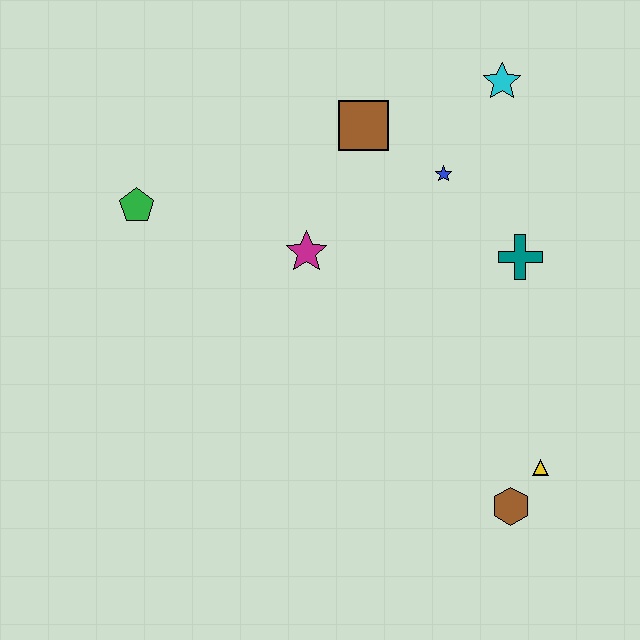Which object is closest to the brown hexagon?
The yellow triangle is closest to the brown hexagon.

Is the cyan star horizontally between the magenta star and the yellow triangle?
Yes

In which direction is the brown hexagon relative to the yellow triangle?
The brown hexagon is below the yellow triangle.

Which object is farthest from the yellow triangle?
The green pentagon is farthest from the yellow triangle.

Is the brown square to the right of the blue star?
No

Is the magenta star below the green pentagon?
Yes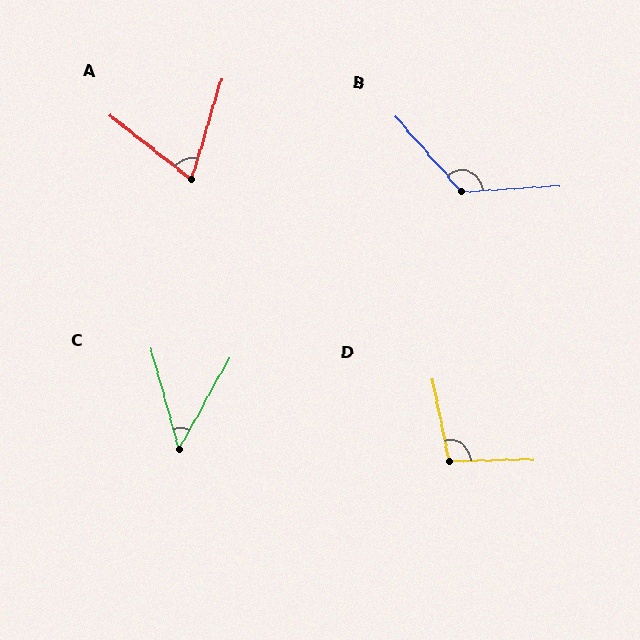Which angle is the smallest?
C, at approximately 45 degrees.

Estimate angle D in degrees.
Approximately 101 degrees.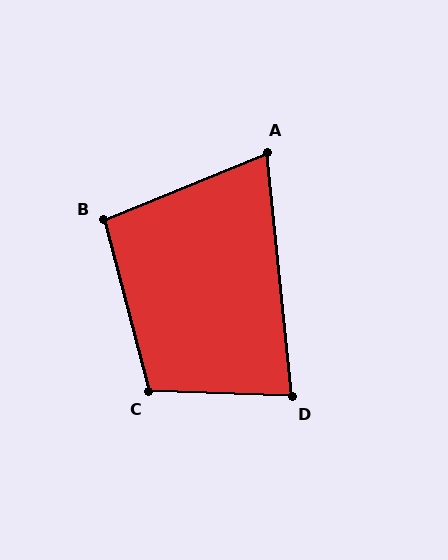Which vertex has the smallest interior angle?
A, at approximately 73 degrees.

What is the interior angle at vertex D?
Approximately 82 degrees (acute).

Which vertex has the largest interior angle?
C, at approximately 107 degrees.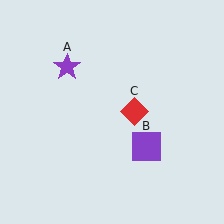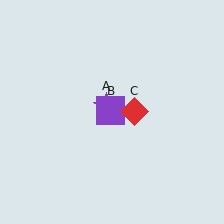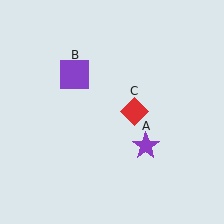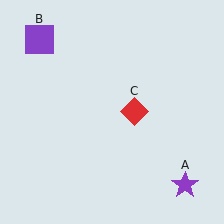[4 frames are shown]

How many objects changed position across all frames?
2 objects changed position: purple star (object A), purple square (object B).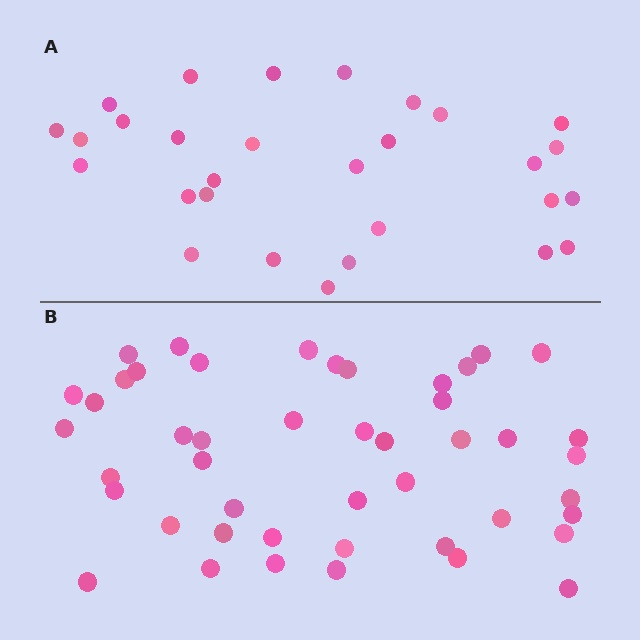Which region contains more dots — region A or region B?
Region B (the bottom region) has more dots.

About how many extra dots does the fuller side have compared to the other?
Region B has approximately 15 more dots than region A.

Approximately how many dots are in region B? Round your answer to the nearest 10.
About 50 dots. (The exact count is 46, which rounds to 50.)